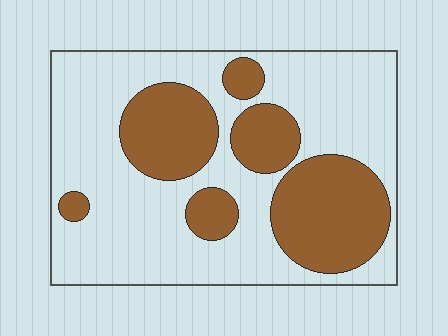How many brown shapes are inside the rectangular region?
6.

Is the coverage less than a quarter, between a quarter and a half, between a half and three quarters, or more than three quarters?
Between a quarter and a half.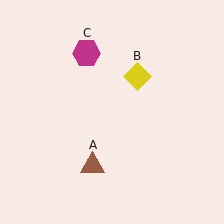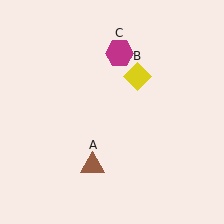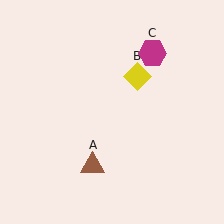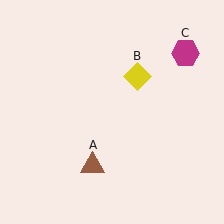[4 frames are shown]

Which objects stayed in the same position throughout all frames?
Brown triangle (object A) and yellow diamond (object B) remained stationary.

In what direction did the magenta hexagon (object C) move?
The magenta hexagon (object C) moved right.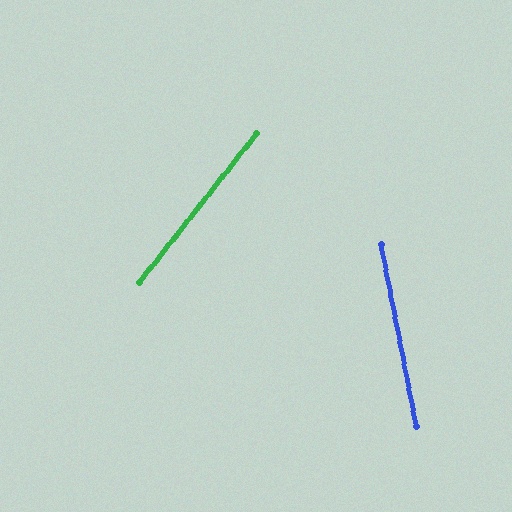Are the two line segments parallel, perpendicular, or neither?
Neither parallel nor perpendicular — they differ by about 49°.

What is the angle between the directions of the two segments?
Approximately 49 degrees.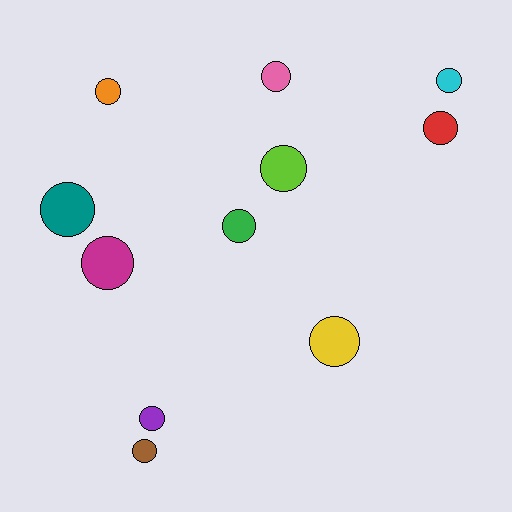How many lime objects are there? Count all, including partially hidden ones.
There is 1 lime object.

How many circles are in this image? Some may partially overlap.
There are 11 circles.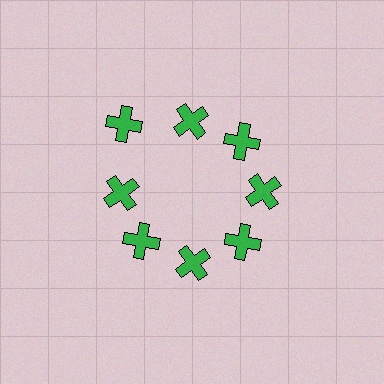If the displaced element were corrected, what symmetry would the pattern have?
It would have 8-fold rotational symmetry — the pattern would map onto itself every 45 degrees.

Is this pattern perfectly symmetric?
No. The 8 green crosses are arranged in a ring, but one element near the 10 o'clock position is pushed outward from the center, breaking the 8-fold rotational symmetry.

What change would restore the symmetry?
The symmetry would be restored by moving it inward, back onto the ring so that all 8 crosses sit at equal angles and equal distance from the center.